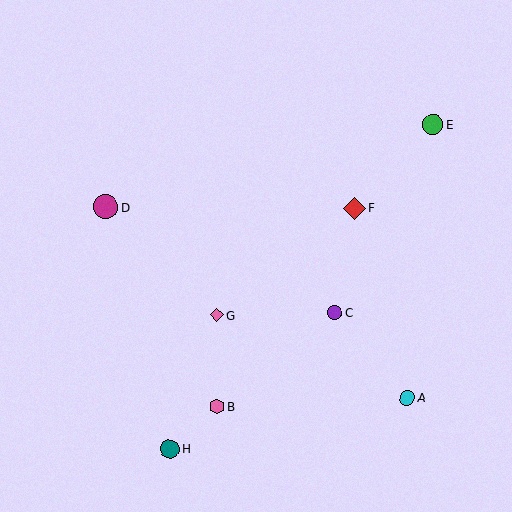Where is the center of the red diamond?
The center of the red diamond is at (354, 208).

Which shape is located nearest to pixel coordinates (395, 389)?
The cyan circle (labeled A) at (407, 398) is nearest to that location.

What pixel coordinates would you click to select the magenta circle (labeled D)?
Click at (105, 207) to select the magenta circle D.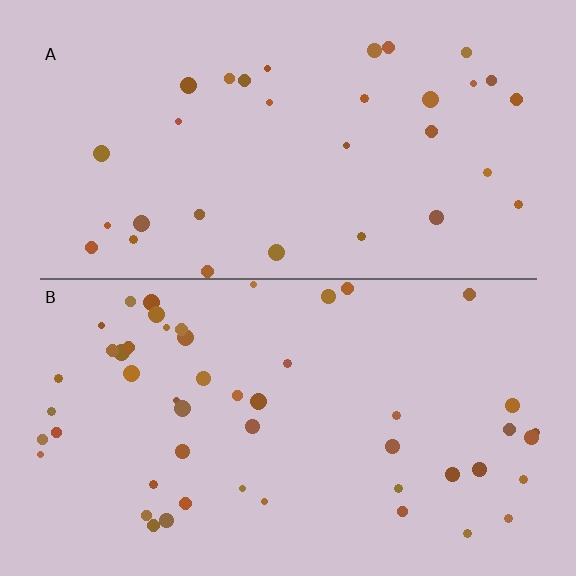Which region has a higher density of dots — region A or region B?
B (the bottom).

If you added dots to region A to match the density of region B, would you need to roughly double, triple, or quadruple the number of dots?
Approximately double.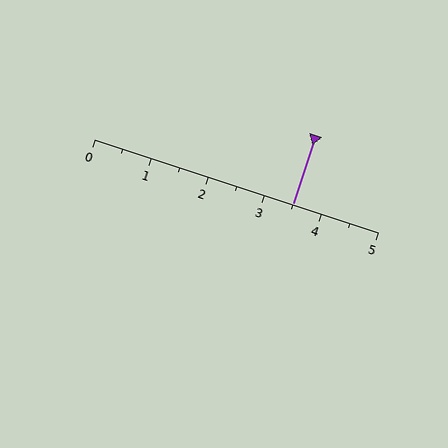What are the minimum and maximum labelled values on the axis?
The axis runs from 0 to 5.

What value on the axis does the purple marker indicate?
The marker indicates approximately 3.5.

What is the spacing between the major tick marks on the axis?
The major ticks are spaced 1 apart.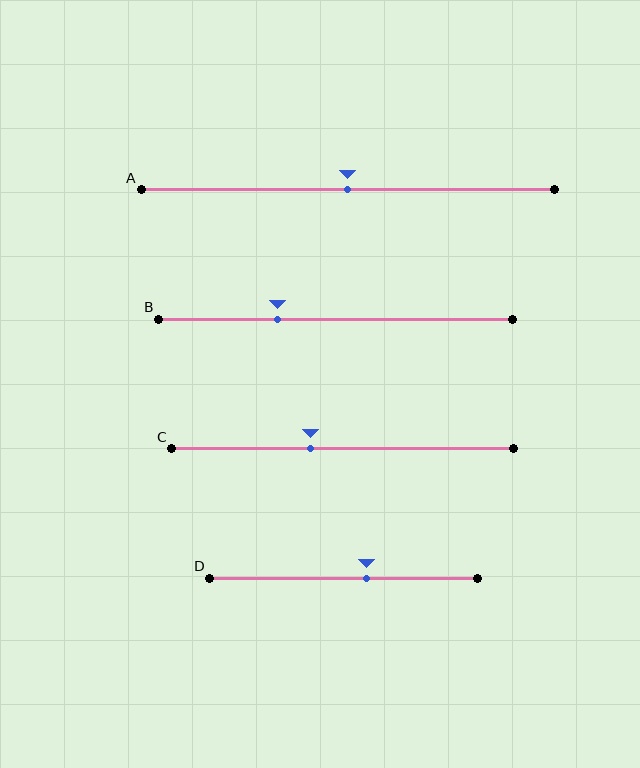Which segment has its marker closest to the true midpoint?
Segment A has its marker closest to the true midpoint.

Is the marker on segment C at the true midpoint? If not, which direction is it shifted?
No, the marker on segment C is shifted to the left by about 9% of the segment length.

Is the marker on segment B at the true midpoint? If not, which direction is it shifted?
No, the marker on segment B is shifted to the left by about 16% of the segment length.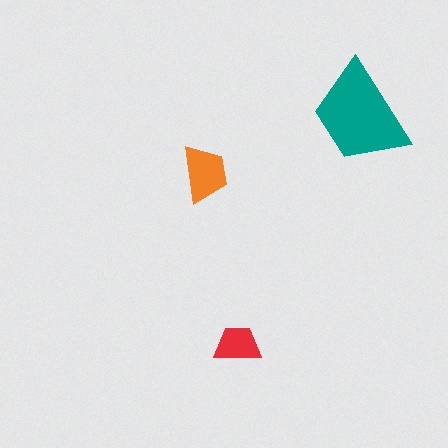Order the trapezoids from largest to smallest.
the teal one, the orange one, the red one.